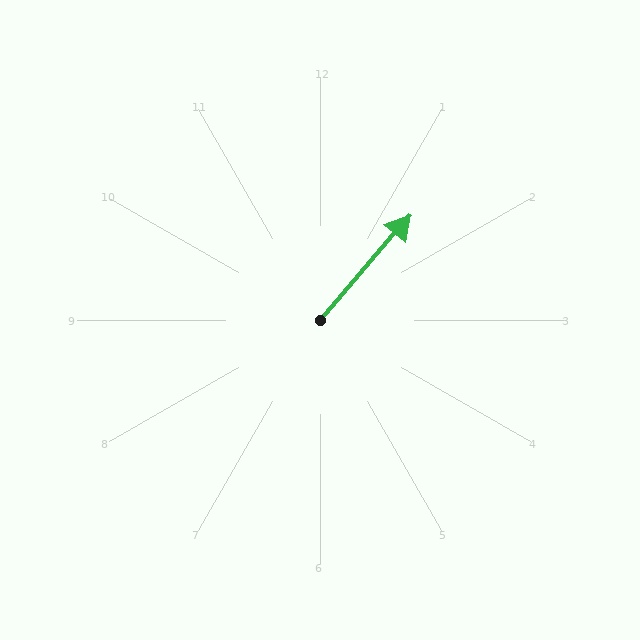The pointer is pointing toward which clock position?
Roughly 1 o'clock.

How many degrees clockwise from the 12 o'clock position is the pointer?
Approximately 41 degrees.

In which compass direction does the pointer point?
Northeast.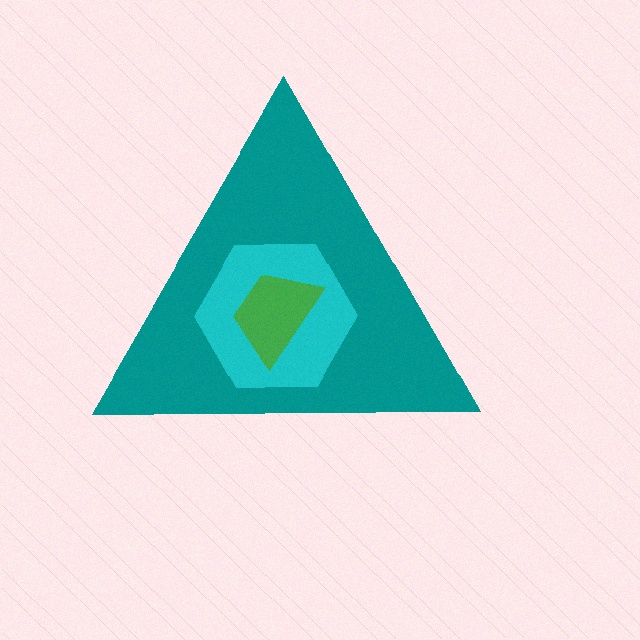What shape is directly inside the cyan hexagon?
The green trapezoid.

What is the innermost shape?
The green trapezoid.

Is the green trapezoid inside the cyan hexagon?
Yes.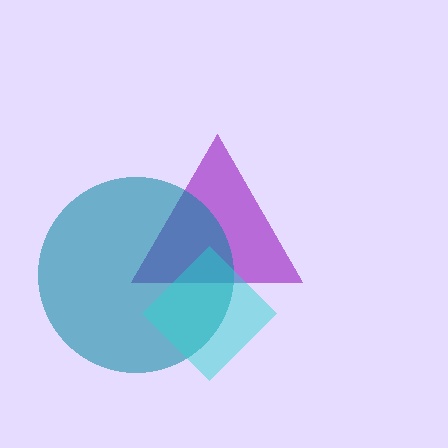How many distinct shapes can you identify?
There are 3 distinct shapes: a purple triangle, a teal circle, a cyan diamond.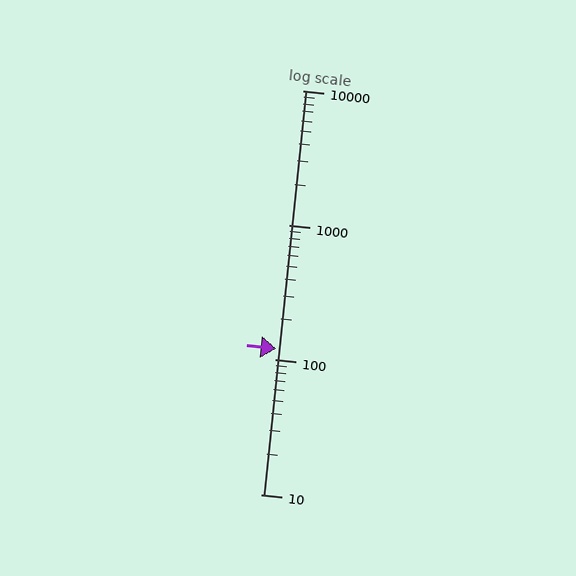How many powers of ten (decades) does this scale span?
The scale spans 3 decades, from 10 to 10000.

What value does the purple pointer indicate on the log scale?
The pointer indicates approximately 120.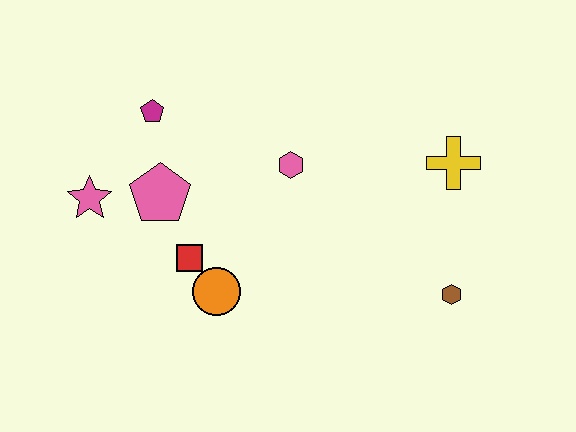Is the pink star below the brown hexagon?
No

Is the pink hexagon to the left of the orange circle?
No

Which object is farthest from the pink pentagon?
The brown hexagon is farthest from the pink pentagon.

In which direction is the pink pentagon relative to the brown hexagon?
The pink pentagon is to the left of the brown hexagon.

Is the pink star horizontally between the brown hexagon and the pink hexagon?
No